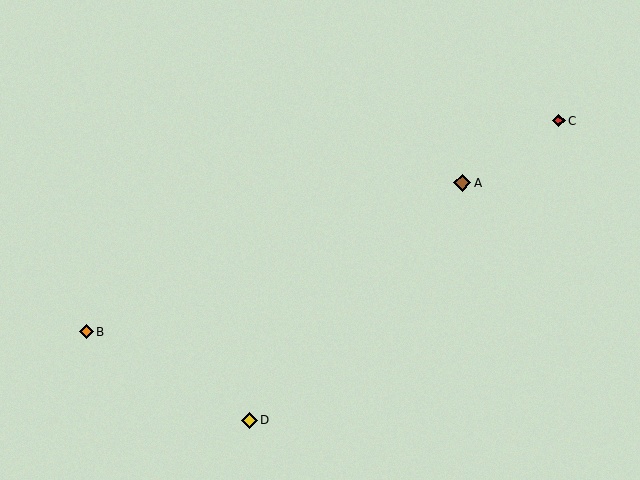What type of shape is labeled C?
Shape C is a red diamond.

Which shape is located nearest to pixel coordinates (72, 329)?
The orange diamond (labeled B) at (86, 332) is nearest to that location.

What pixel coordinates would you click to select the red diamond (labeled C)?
Click at (559, 121) to select the red diamond C.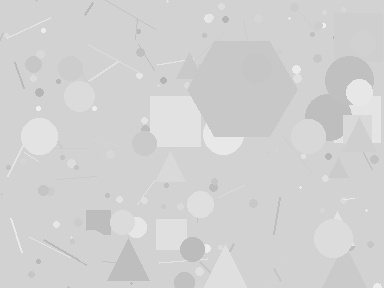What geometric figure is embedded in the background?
A hexagon is embedded in the background.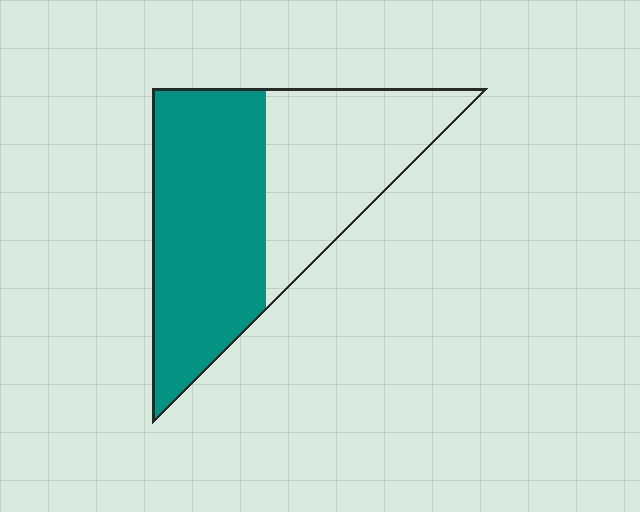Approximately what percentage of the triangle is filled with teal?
Approximately 55%.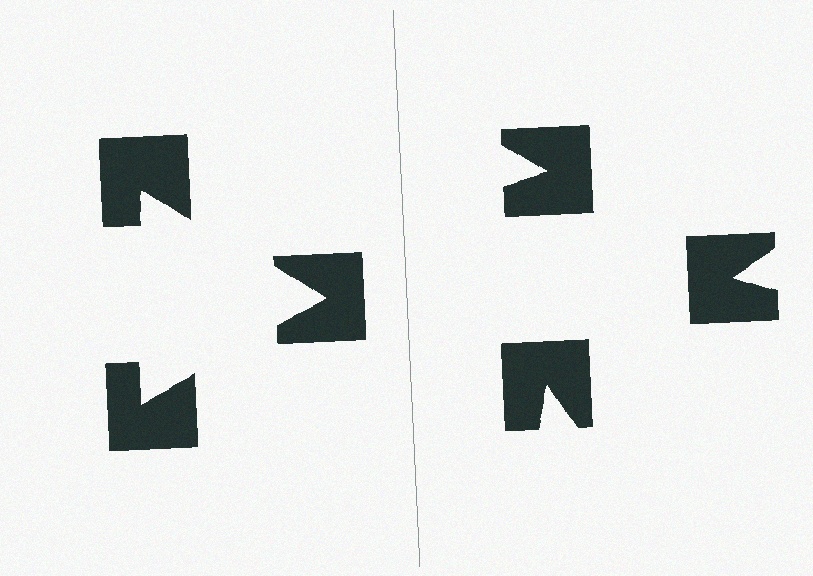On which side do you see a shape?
An illusory triangle appears on the left side. On the right side the wedge cuts are rotated, so no coherent shape forms.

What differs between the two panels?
The notched squares are positioned identically on both sides; only the wedge orientations differ. On the left they align to a triangle; on the right they are misaligned.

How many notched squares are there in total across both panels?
6 — 3 on each side.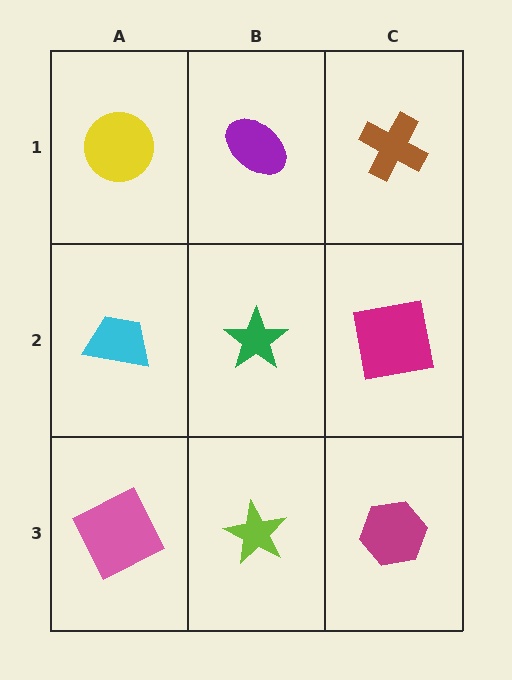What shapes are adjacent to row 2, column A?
A yellow circle (row 1, column A), a pink square (row 3, column A), a green star (row 2, column B).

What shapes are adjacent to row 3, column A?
A cyan trapezoid (row 2, column A), a lime star (row 3, column B).